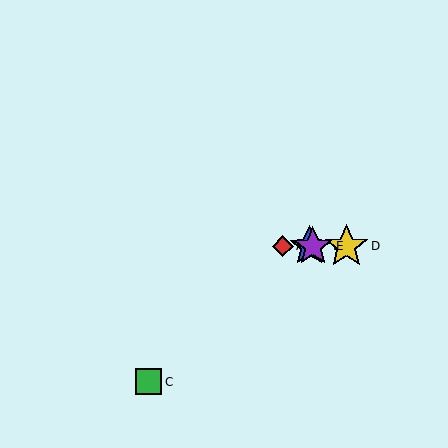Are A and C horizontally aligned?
No, A is at y≈246 and C is at y≈382.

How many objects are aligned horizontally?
4 objects (A, B, D, E) are aligned horizontally.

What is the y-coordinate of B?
Object B is at y≈246.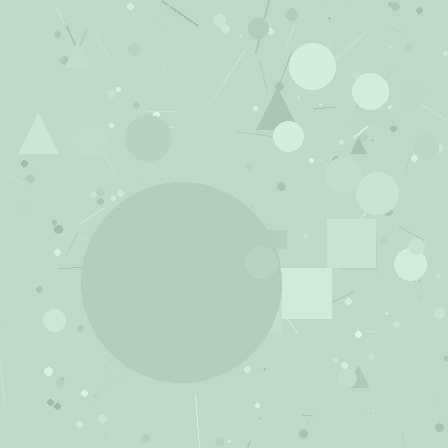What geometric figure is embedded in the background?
A circle is embedded in the background.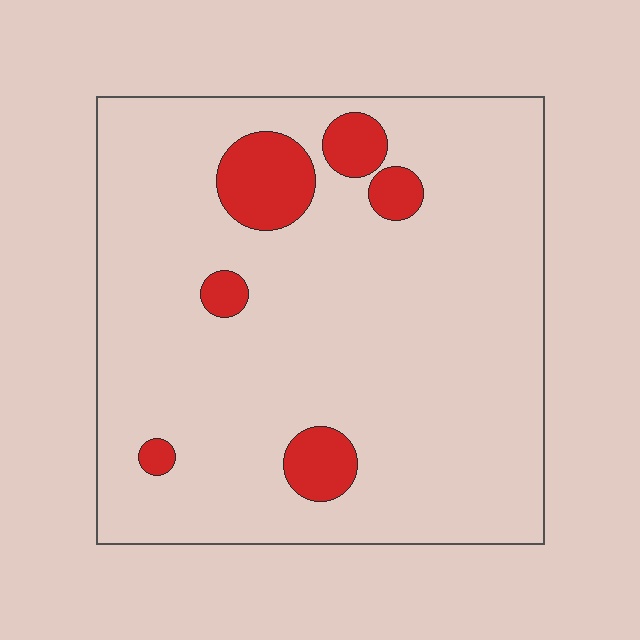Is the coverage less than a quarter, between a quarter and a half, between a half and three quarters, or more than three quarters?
Less than a quarter.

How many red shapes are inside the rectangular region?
6.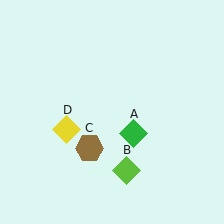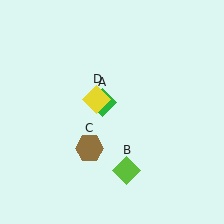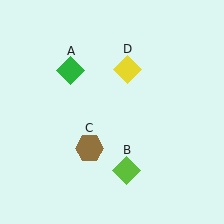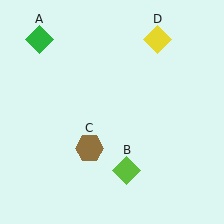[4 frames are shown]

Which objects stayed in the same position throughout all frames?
Lime diamond (object B) and brown hexagon (object C) remained stationary.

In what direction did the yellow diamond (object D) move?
The yellow diamond (object D) moved up and to the right.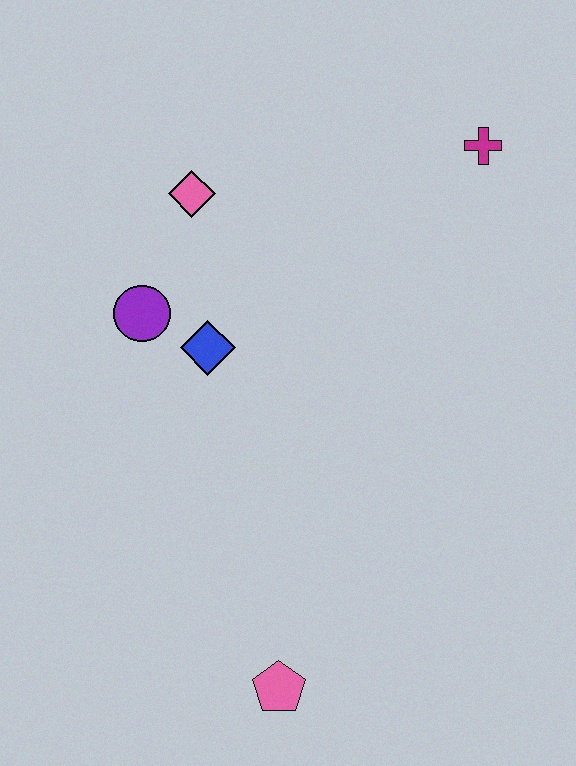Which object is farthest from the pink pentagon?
The magenta cross is farthest from the pink pentagon.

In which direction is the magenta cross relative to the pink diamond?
The magenta cross is to the right of the pink diamond.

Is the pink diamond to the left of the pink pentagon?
Yes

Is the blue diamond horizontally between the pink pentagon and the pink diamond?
Yes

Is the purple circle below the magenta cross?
Yes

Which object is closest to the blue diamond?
The purple circle is closest to the blue diamond.